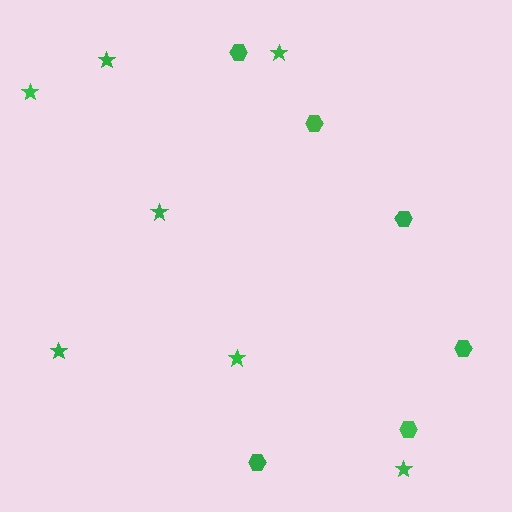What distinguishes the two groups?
There are 2 groups: one group of hexagons (6) and one group of stars (7).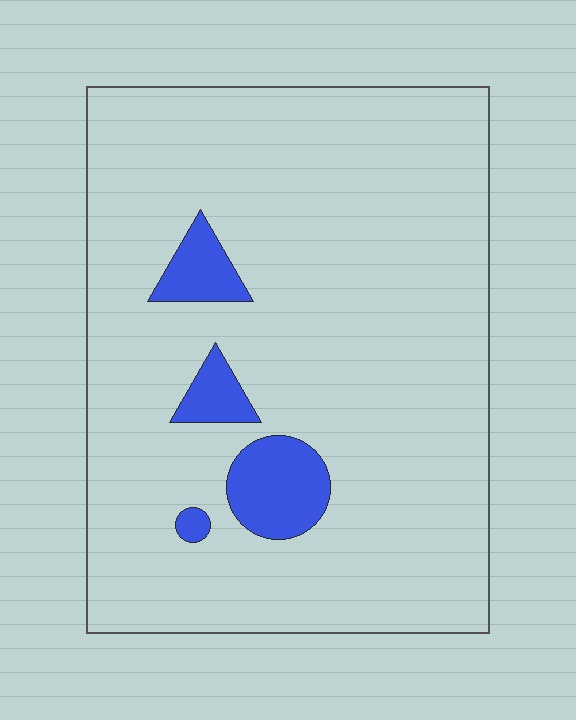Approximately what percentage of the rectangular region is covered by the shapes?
Approximately 10%.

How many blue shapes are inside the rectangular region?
4.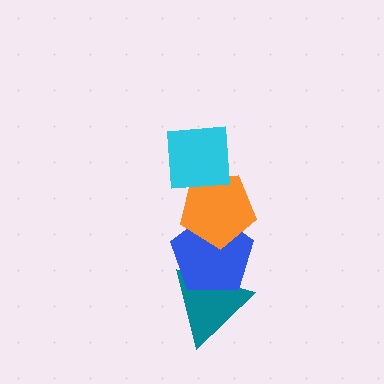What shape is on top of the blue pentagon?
The orange pentagon is on top of the blue pentagon.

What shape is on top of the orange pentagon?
The cyan square is on top of the orange pentagon.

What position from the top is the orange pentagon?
The orange pentagon is 2nd from the top.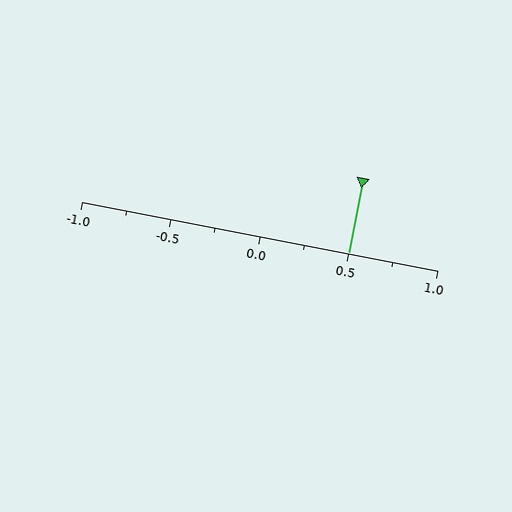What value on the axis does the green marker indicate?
The marker indicates approximately 0.5.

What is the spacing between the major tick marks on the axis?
The major ticks are spaced 0.5 apart.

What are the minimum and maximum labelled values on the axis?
The axis runs from -1.0 to 1.0.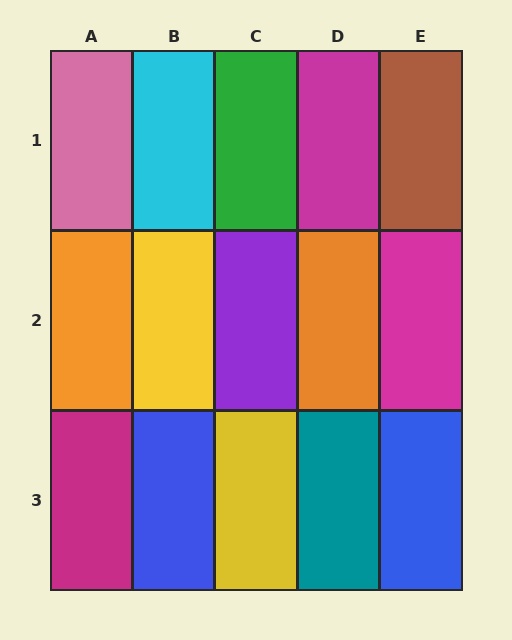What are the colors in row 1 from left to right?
Pink, cyan, green, magenta, brown.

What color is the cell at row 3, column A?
Magenta.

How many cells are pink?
1 cell is pink.